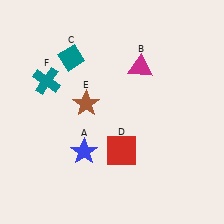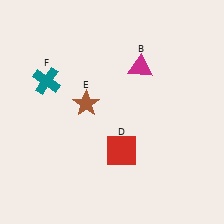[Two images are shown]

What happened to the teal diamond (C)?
The teal diamond (C) was removed in Image 2. It was in the top-left area of Image 1.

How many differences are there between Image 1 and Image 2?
There are 2 differences between the two images.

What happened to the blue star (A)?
The blue star (A) was removed in Image 2. It was in the bottom-left area of Image 1.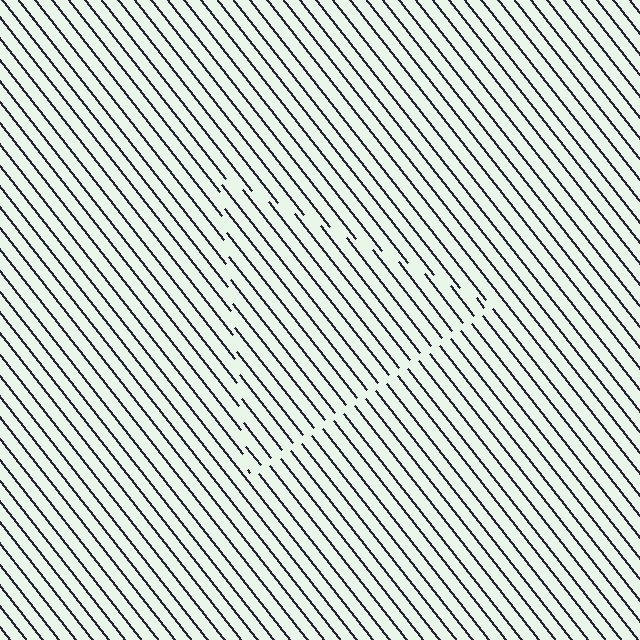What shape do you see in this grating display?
An illusory triangle. The interior of the shape contains the same grating, shifted by half a period — the contour is defined by the phase discontinuity where line-ends from the inner and outer gratings abut.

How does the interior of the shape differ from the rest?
The interior of the shape contains the same grating, shifted by half a period — the contour is defined by the phase discontinuity where line-ends from the inner and outer gratings abut.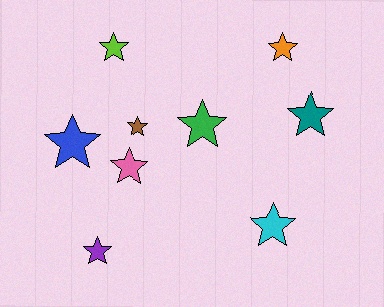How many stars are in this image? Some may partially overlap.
There are 9 stars.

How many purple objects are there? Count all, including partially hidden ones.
There is 1 purple object.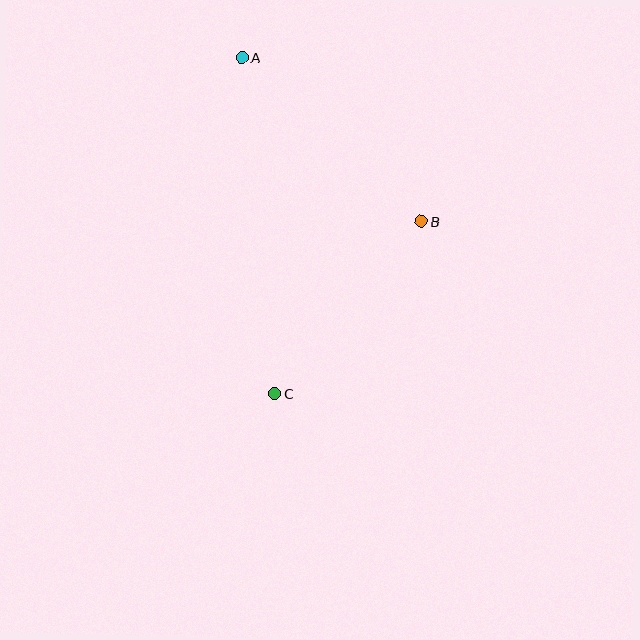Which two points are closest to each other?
Points B and C are closest to each other.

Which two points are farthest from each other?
Points A and C are farthest from each other.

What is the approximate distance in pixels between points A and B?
The distance between A and B is approximately 243 pixels.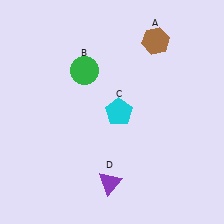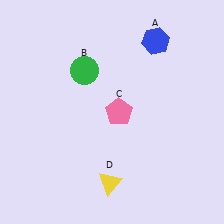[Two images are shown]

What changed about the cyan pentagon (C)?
In Image 1, C is cyan. In Image 2, it changed to pink.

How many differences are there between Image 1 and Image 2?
There are 3 differences between the two images.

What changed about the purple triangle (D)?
In Image 1, D is purple. In Image 2, it changed to yellow.